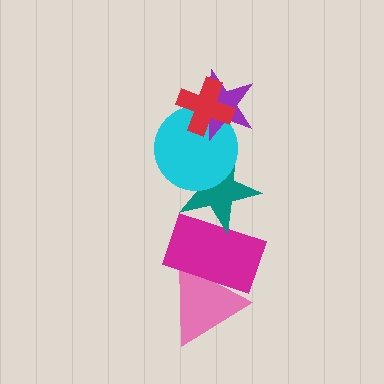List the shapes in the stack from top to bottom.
From top to bottom: the red cross, the purple star, the cyan circle, the teal star, the magenta rectangle, the pink triangle.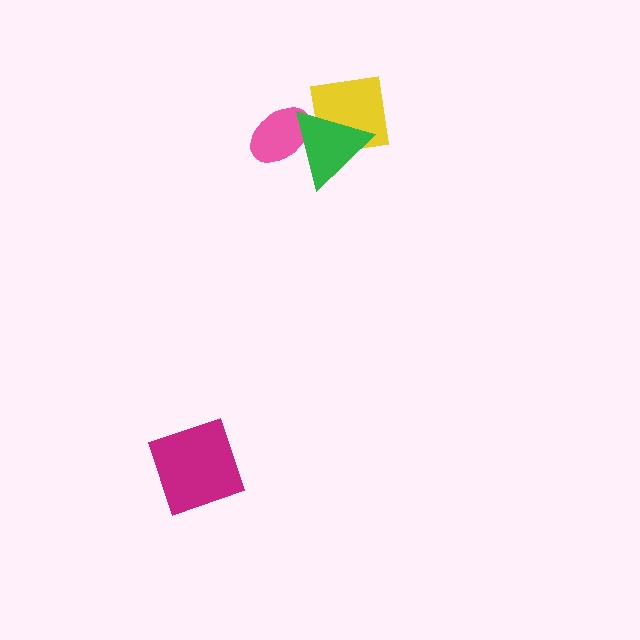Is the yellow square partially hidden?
Yes, it is partially covered by another shape.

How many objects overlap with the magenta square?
0 objects overlap with the magenta square.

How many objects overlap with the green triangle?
2 objects overlap with the green triangle.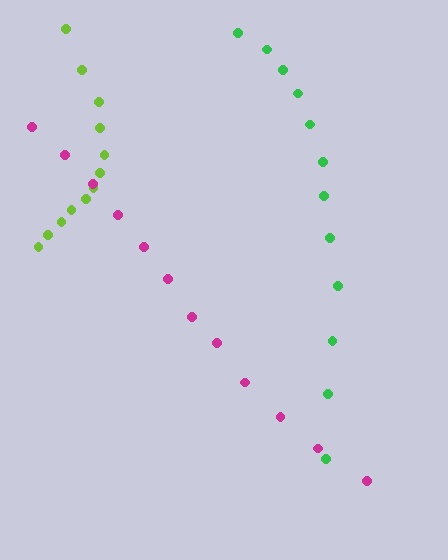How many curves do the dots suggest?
There are 3 distinct paths.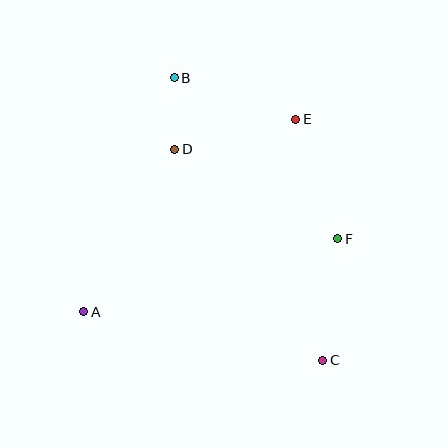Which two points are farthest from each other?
Points B and C are farthest from each other.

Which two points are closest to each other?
Points B and D are closest to each other.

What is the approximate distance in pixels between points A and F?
The distance between A and F is approximately 264 pixels.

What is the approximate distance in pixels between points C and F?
The distance between C and F is approximately 123 pixels.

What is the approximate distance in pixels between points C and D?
The distance between C and D is approximately 258 pixels.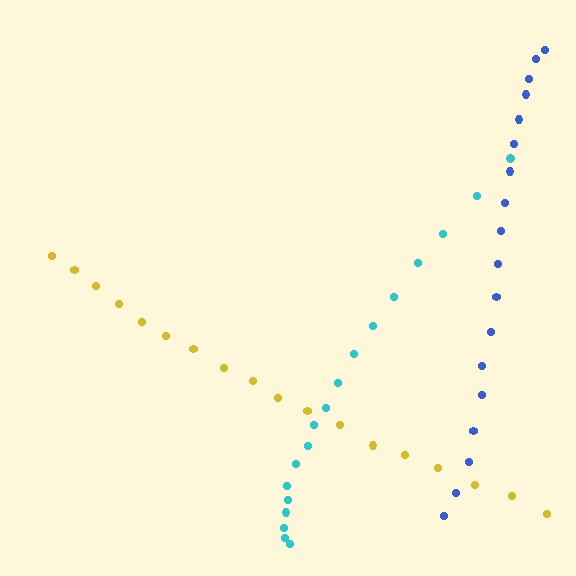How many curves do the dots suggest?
There are 3 distinct paths.